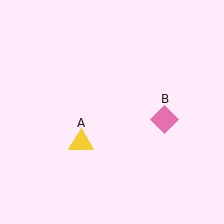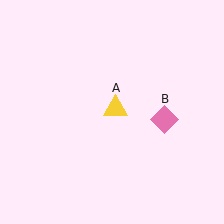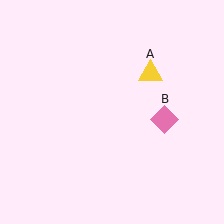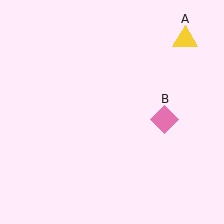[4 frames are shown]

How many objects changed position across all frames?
1 object changed position: yellow triangle (object A).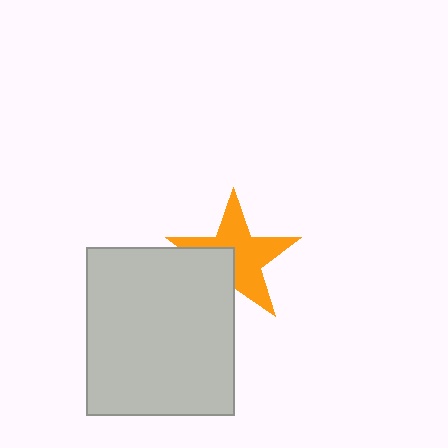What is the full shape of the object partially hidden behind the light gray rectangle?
The partially hidden object is an orange star.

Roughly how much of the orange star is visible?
Most of it is visible (roughly 66%).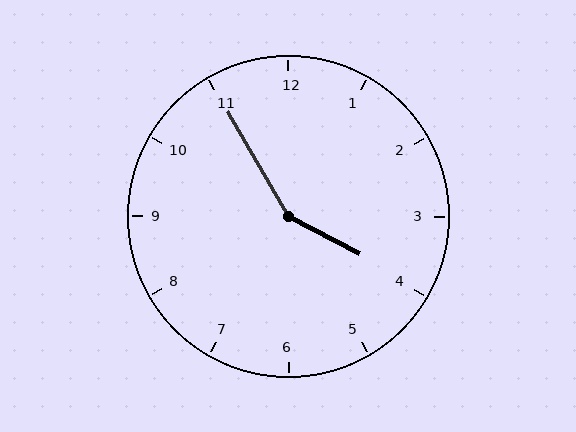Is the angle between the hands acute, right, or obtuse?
It is obtuse.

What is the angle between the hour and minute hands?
Approximately 148 degrees.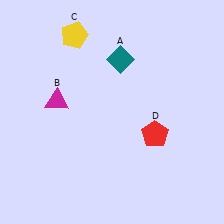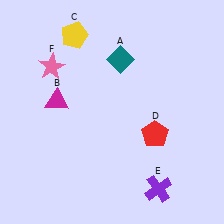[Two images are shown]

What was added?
A purple cross (E), a pink star (F) were added in Image 2.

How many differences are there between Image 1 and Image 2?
There are 2 differences between the two images.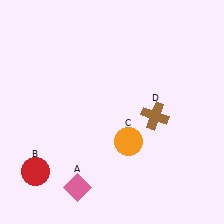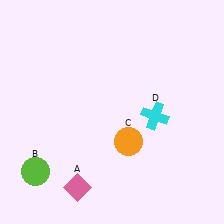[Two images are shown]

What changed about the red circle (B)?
In Image 1, B is red. In Image 2, it changed to lime.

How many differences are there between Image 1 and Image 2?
There are 2 differences between the two images.